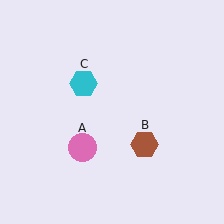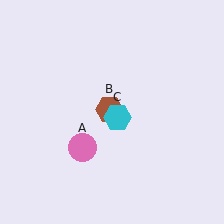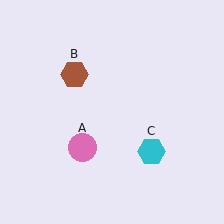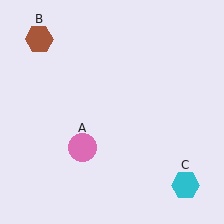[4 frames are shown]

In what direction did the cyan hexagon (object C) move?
The cyan hexagon (object C) moved down and to the right.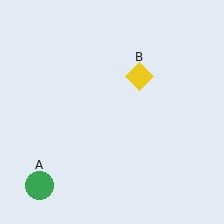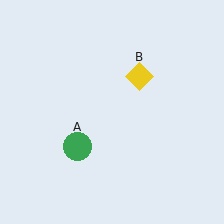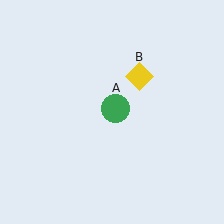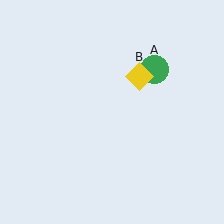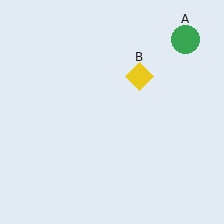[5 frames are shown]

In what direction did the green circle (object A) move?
The green circle (object A) moved up and to the right.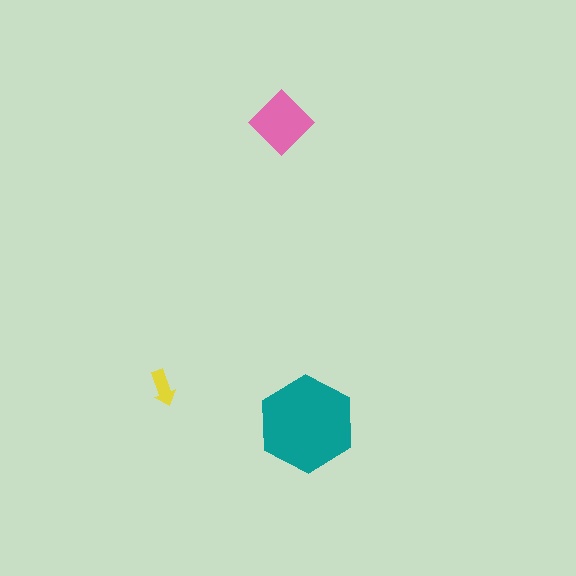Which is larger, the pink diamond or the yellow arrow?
The pink diamond.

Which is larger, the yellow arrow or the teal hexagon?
The teal hexagon.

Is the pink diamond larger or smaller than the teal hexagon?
Smaller.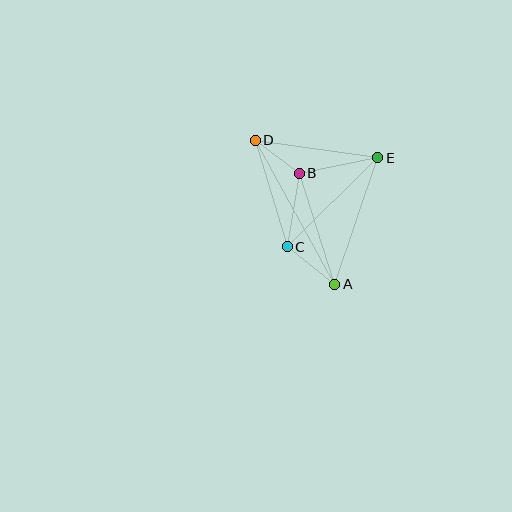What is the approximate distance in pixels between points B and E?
The distance between B and E is approximately 80 pixels.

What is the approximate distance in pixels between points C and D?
The distance between C and D is approximately 111 pixels.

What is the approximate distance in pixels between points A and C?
The distance between A and C is approximately 60 pixels.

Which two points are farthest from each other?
Points A and D are farthest from each other.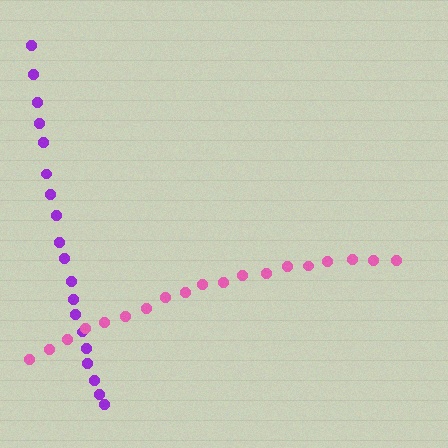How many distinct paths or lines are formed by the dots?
There are 2 distinct paths.